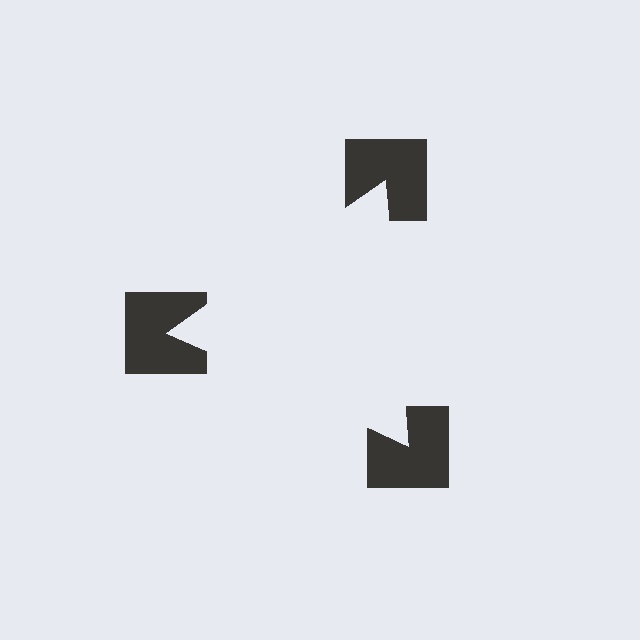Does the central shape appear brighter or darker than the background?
It typically appears slightly brighter than the background, even though no actual brightness change is drawn.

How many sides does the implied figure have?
3 sides.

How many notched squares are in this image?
There are 3 — one at each vertex of the illusory triangle.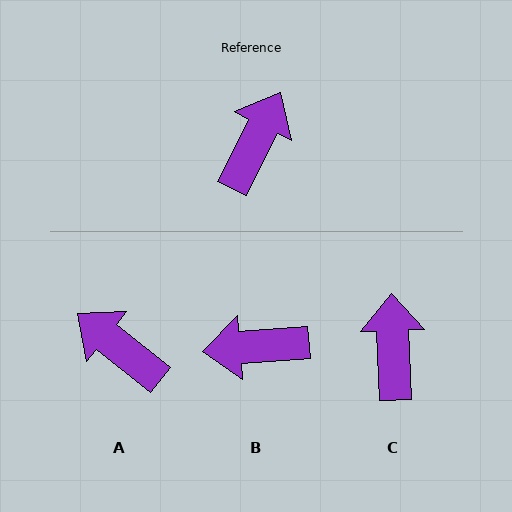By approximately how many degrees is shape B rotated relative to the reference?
Approximately 122 degrees counter-clockwise.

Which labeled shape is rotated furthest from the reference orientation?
B, about 122 degrees away.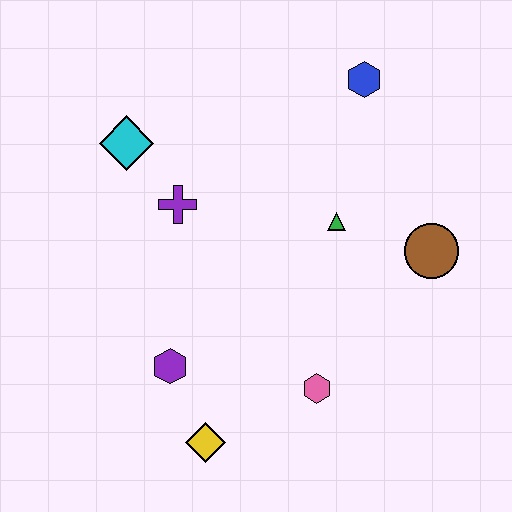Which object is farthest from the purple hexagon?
The blue hexagon is farthest from the purple hexagon.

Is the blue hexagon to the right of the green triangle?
Yes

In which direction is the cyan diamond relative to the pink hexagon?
The cyan diamond is above the pink hexagon.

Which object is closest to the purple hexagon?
The yellow diamond is closest to the purple hexagon.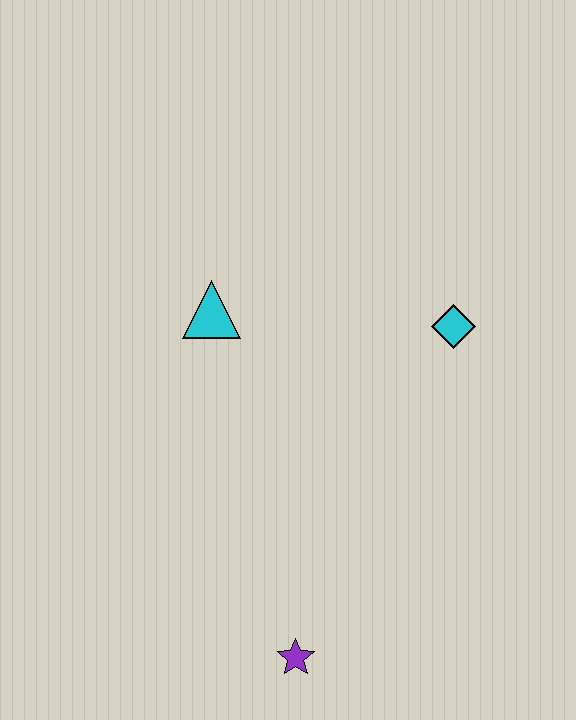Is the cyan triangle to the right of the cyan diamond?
No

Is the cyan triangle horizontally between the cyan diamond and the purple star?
No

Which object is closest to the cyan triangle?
The cyan diamond is closest to the cyan triangle.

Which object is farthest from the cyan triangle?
The purple star is farthest from the cyan triangle.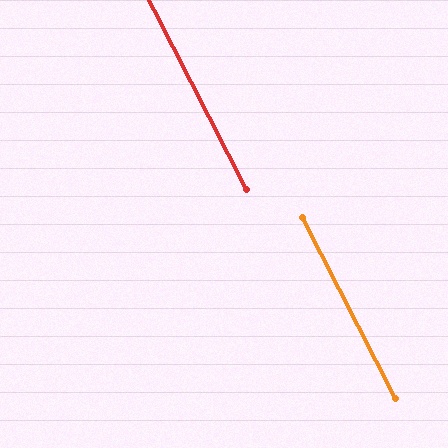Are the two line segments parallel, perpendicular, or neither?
Parallel — their directions differ by only 0.1°.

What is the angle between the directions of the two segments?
Approximately 0 degrees.